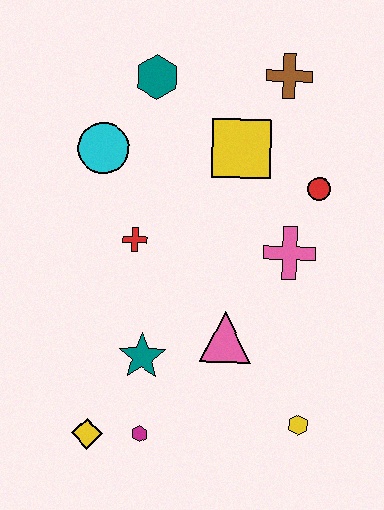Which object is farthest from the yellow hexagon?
The teal hexagon is farthest from the yellow hexagon.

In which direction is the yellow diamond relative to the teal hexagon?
The yellow diamond is below the teal hexagon.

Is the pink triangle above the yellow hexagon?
Yes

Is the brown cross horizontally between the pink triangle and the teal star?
No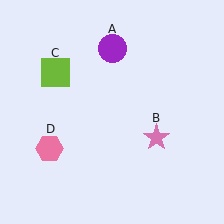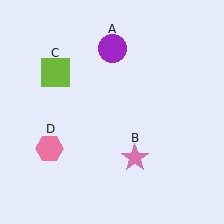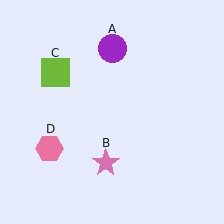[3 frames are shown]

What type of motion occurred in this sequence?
The pink star (object B) rotated clockwise around the center of the scene.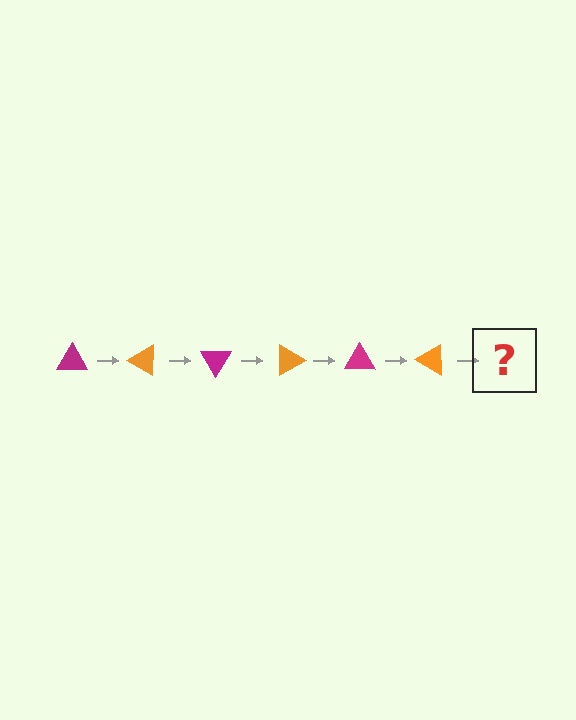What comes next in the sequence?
The next element should be a magenta triangle, rotated 180 degrees from the start.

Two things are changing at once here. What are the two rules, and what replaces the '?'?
The two rules are that it rotates 30 degrees each step and the color cycles through magenta and orange. The '?' should be a magenta triangle, rotated 180 degrees from the start.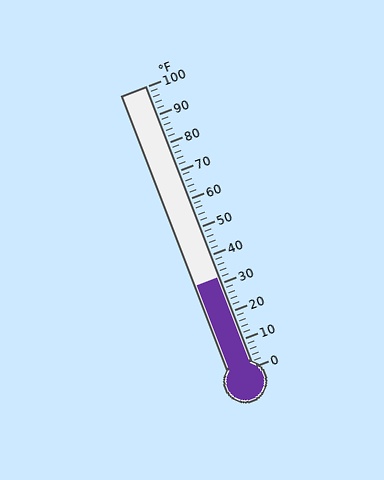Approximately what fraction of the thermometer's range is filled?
The thermometer is filled to approximately 30% of its range.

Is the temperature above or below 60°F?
The temperature is below 60°F.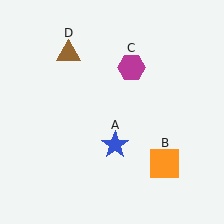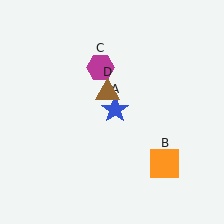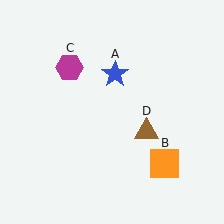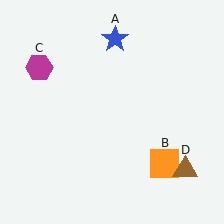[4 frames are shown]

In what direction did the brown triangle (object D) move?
The brown triangle (object D) moved down and to the right.